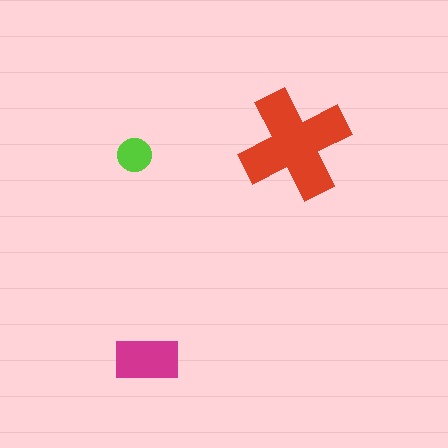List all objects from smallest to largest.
The lime circle, the magenta rectangle, the red cross.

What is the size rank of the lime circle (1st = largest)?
3rd.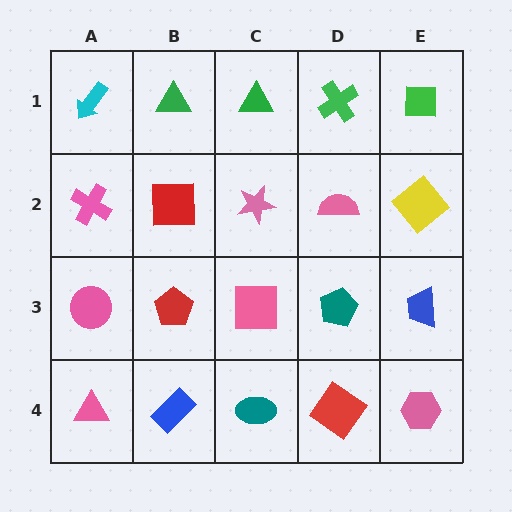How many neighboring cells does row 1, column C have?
3.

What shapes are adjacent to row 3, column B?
A red square (row 2, column B), a blue rectangle (row 4, column B), a pink circle (row 3, column A), a pink square (row 3, column C).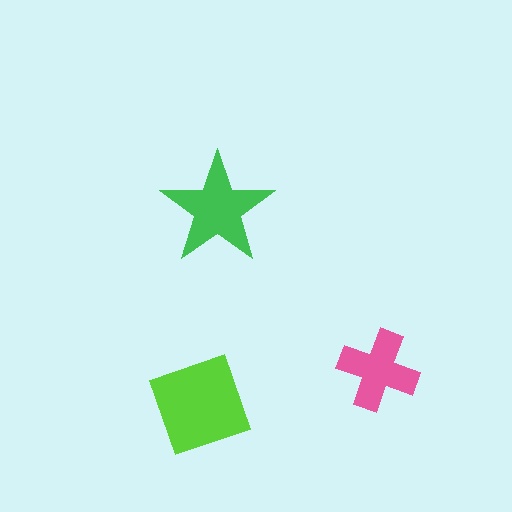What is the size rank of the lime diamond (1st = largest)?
1st.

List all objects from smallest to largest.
The pink cross, the green star, the lime diamond.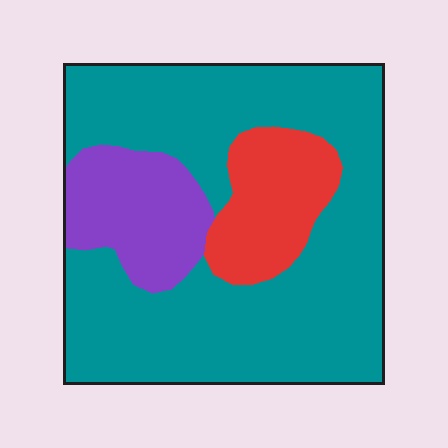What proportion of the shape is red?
Red covers about 15% of the shape.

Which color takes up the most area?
Teal, at roughly 70%.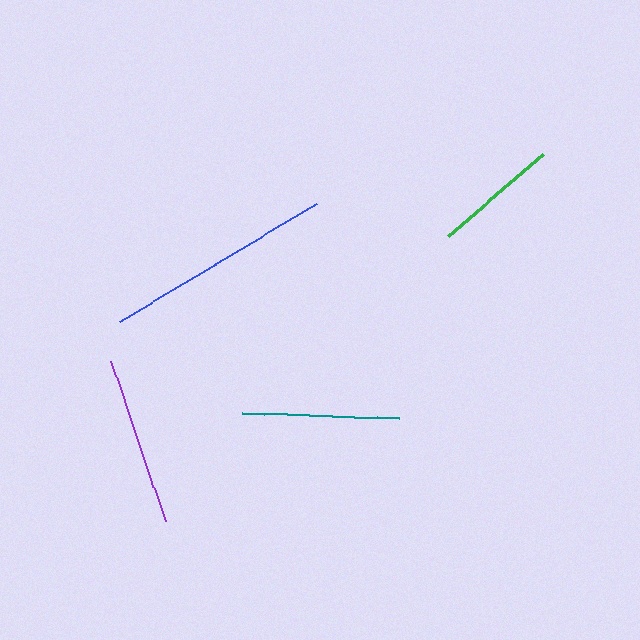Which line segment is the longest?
The blue line is the longest at approximately 230 pixels.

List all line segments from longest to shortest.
From longest to shortest: blue, purple, teal, green.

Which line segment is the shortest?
The green line is the shortest at approximately 125 pixels.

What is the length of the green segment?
The green segment is approximately 125 pixels long.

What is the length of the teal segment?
The teal segment is approximately 157 pixels long.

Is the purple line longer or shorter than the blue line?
The blue line is longer than the purple line.